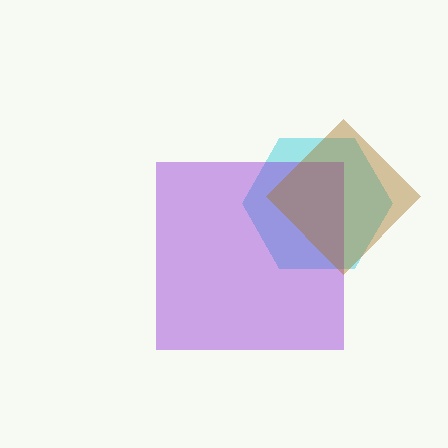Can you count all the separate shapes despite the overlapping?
Yes, there are 3 separate shapes.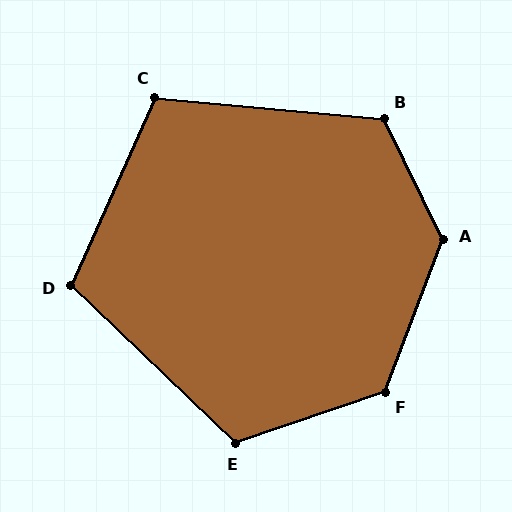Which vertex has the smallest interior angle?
C, at approximately 109 degrees.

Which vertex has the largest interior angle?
A, at approximately 133 degrees.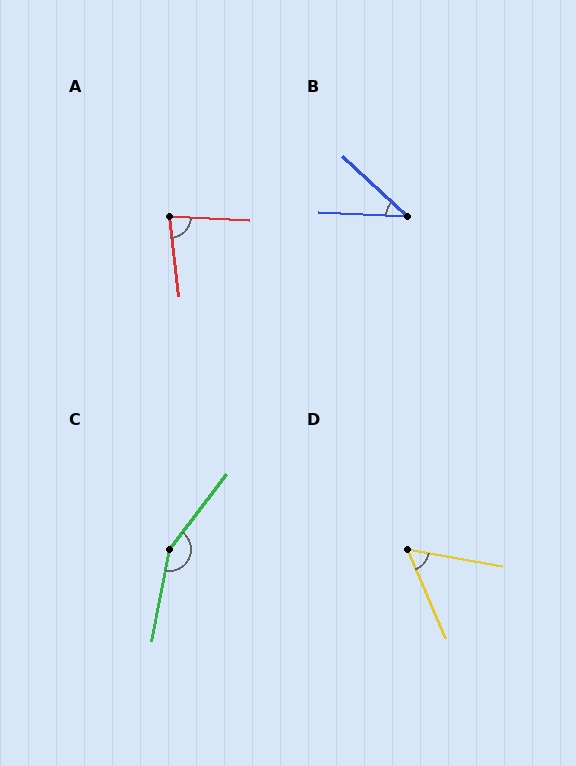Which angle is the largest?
C, at approximately 153 degrees.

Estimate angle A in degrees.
Approximately 81 degrees.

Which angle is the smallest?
B, at approximately 40 degrees.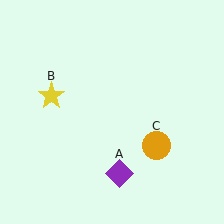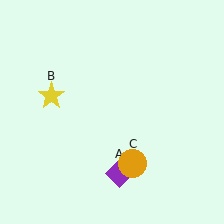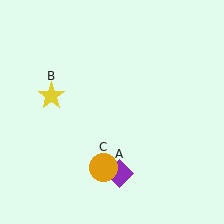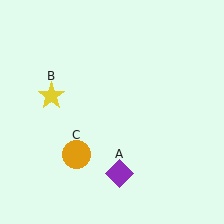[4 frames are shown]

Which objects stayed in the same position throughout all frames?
Purple diamond (object A) and yellow star (object B) remained stationary.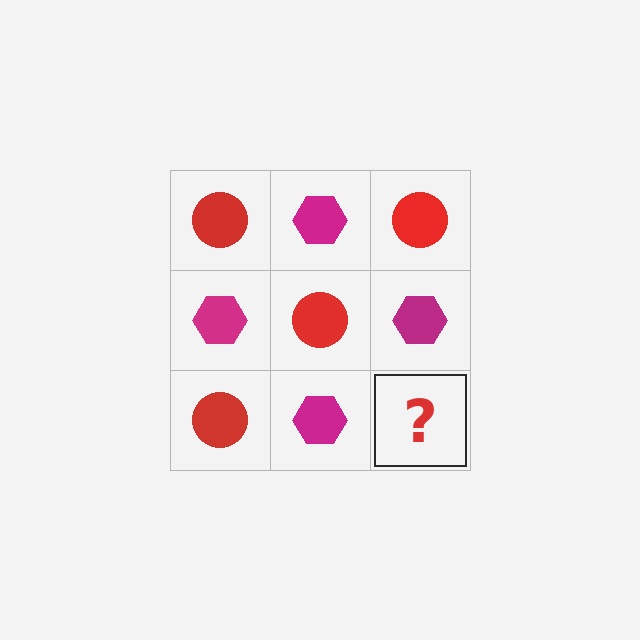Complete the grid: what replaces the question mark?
The question mark should be replaced with a red circle.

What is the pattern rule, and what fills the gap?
The rule is that it alternates red circle and magenta hexagon in a checkerboard pattern. The gap should be filled with a red circle.